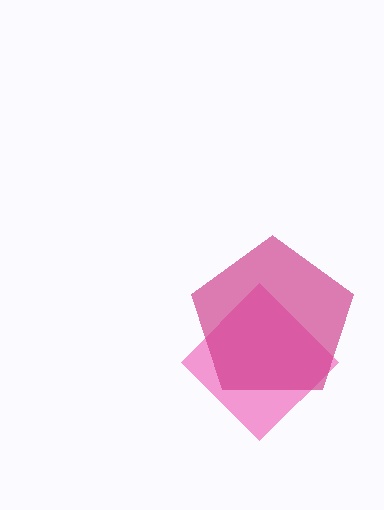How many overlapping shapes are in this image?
There are 2 overlapping shapes in the image.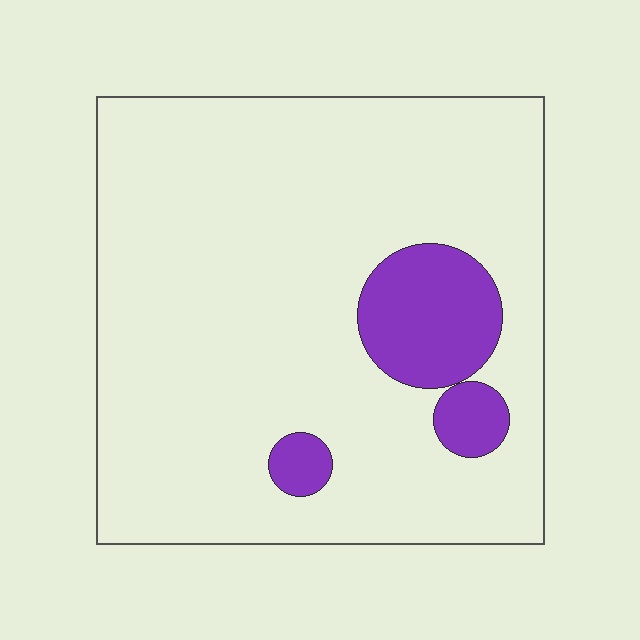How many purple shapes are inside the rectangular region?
3.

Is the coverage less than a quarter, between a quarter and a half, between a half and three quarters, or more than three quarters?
Less than a quarter.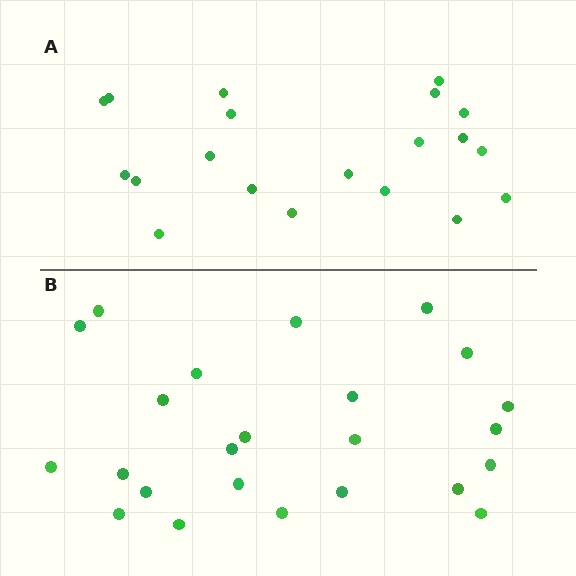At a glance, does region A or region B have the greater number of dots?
Region B (the bottom region) has more dots.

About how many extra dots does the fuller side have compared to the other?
Region B has about 4 more dots than region A.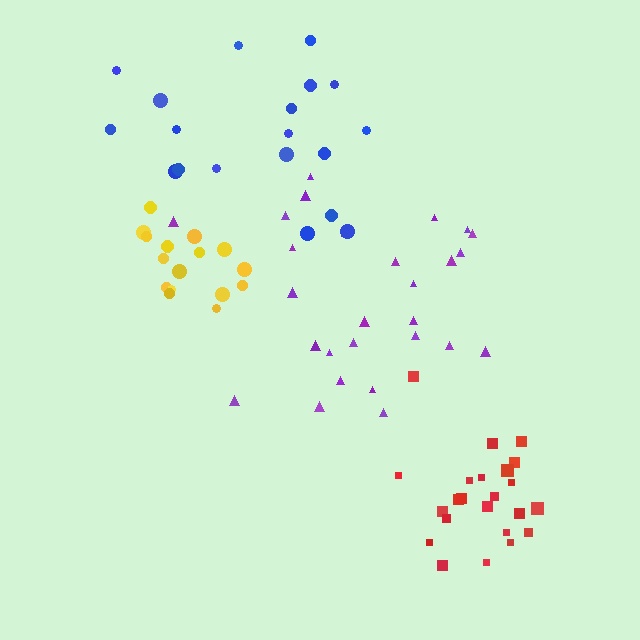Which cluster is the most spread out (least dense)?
Blue.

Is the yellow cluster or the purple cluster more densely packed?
Yellow.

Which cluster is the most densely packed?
Yellow.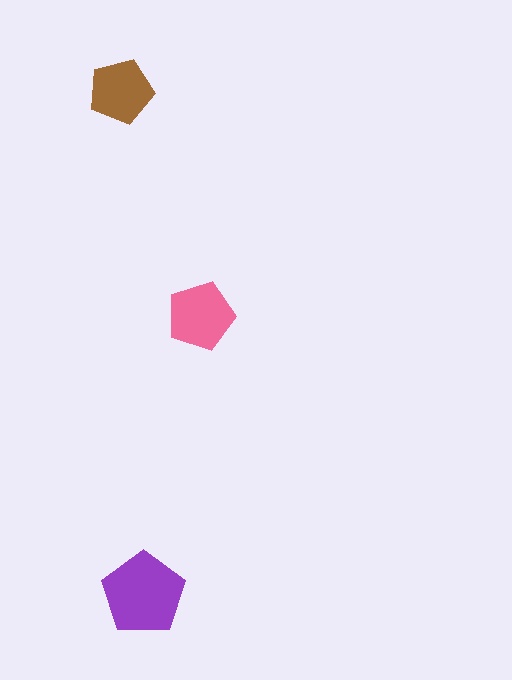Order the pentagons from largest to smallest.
the purple one, the pink one, the brown one.